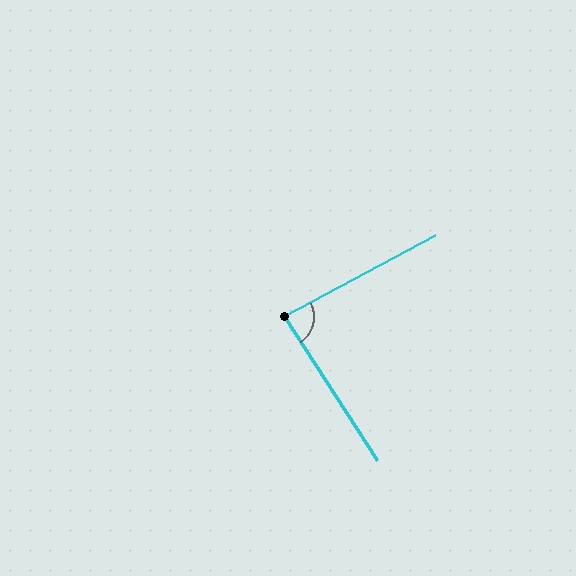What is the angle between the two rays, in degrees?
Approximately 85 degrees.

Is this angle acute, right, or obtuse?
It is approximately a right angle.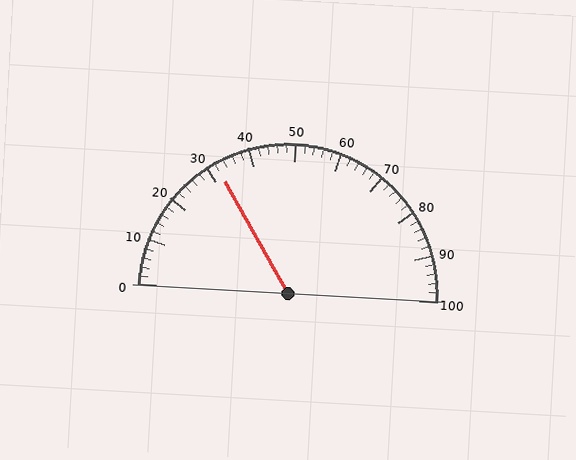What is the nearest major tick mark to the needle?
The nearest major tick mark is 30.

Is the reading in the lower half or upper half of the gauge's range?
The reading is in the lower half of the range (0 to 100).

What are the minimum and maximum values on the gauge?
The gauge ranges from 0 to 100.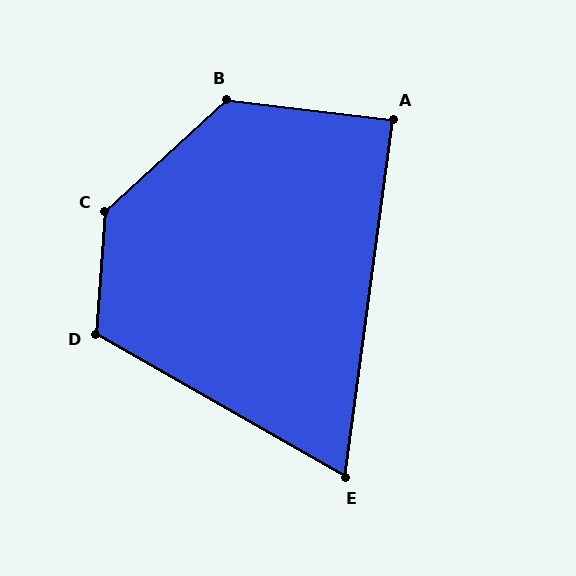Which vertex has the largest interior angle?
C, at approximately 137 degrees.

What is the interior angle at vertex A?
Approximately 89 degrees (approximately right).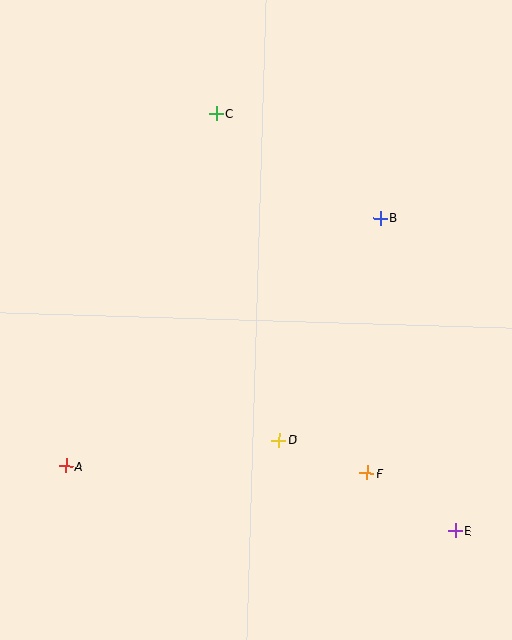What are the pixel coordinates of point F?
Point F is at (367, 473).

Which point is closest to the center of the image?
Point D at (279, 440) is closest to the center.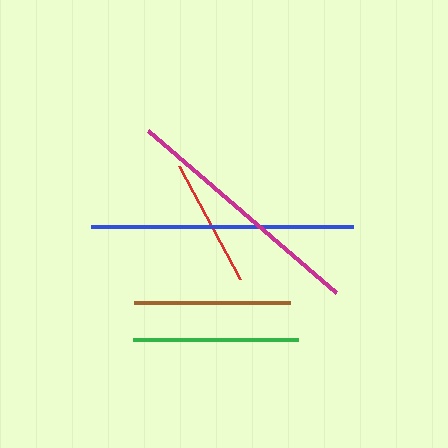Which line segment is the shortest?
The red line is the shortest at approximately 129 pixels.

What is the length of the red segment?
The red segment is approximately 129 pixels long.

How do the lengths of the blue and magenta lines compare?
The blue and magenta lines are approximately the same length.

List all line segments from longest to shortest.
From longest to shortest: blue, magenta, green, brown, red.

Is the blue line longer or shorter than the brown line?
The blue line is longer than the brown line.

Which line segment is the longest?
The blue line is the longest at approximately 262 pixels.